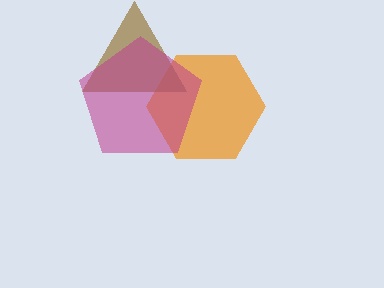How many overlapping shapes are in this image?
There are 3 overlapping shapes in the image.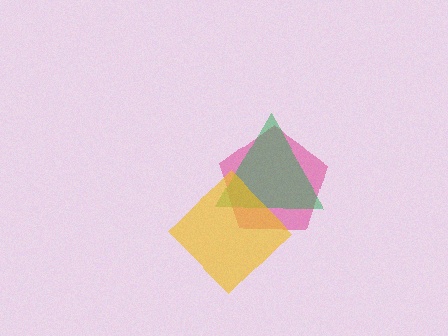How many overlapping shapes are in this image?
There are 3 overlapping shapes in the image.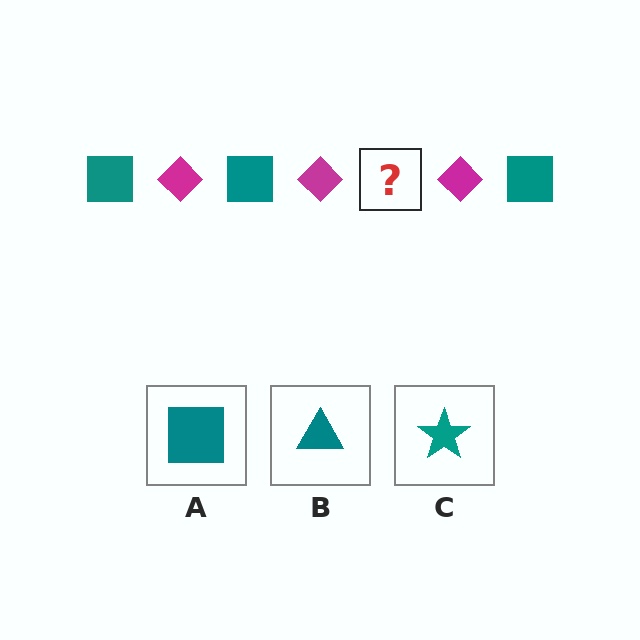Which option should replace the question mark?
Option A.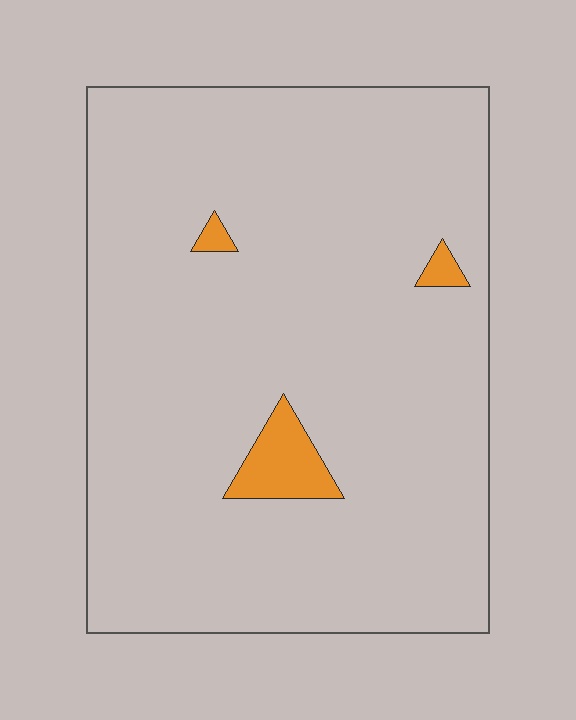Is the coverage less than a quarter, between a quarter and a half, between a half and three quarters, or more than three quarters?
Less than a quarter.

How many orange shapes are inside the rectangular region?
3.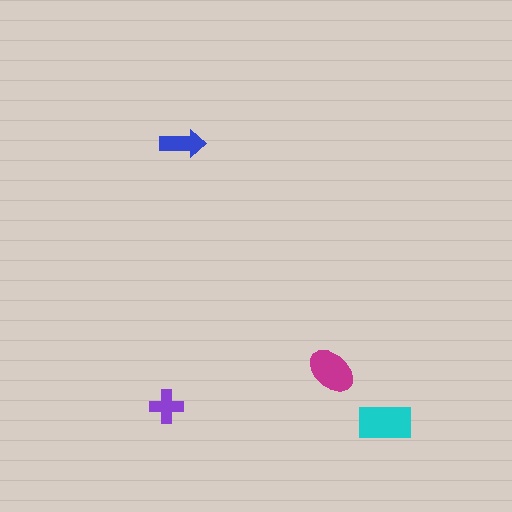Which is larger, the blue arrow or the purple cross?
The blue arrow.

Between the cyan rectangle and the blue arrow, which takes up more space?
The cyan rectangle.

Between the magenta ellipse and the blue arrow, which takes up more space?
The magenta ellipse.